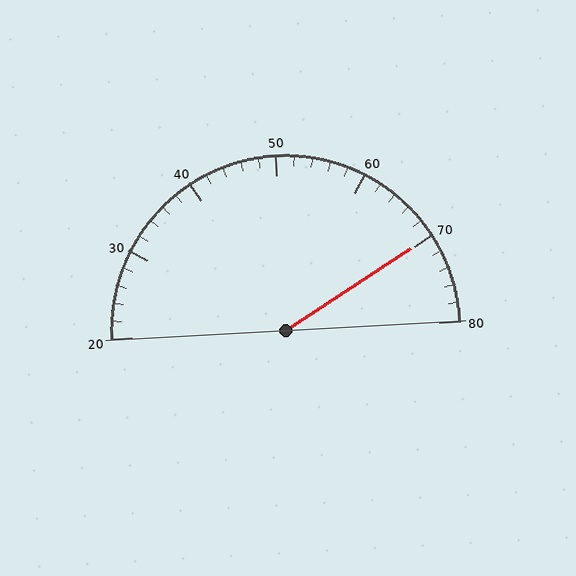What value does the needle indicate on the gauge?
The needle indicates approximately 70.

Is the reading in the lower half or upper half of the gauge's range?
The reading is in the upper half of the range (20 to 80).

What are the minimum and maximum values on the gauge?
The gauge ranges from 20 to 80.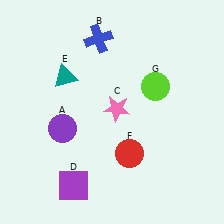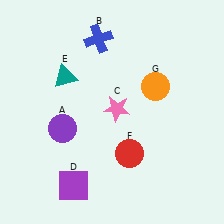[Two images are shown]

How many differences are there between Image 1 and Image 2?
There is 1 difference between the two images.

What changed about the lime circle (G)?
In Image 1, G is lime. In Image 2, it changed to orange.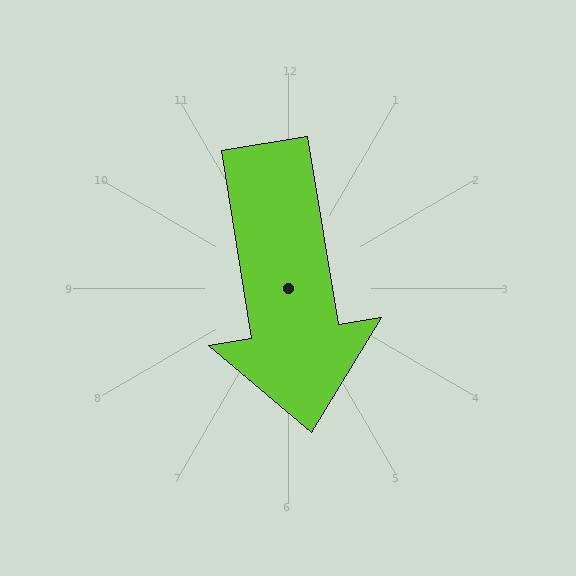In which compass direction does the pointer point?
South.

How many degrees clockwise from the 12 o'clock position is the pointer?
Approximately 171 degrees.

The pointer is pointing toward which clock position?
Roughly 6 o'clock.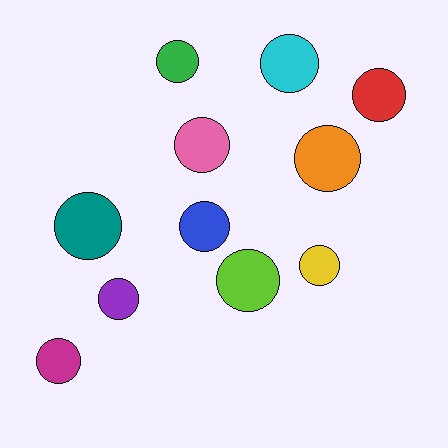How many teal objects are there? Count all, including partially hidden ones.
There is 1 teal object.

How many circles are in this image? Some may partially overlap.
There are 11 circles.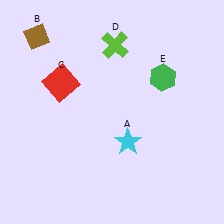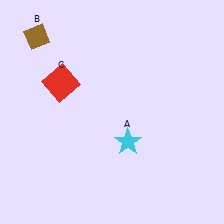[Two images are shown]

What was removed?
The lime cross (D), the green hexagon (E) were removed in Image 2.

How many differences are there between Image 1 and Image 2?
There are 2 differences between the two images.